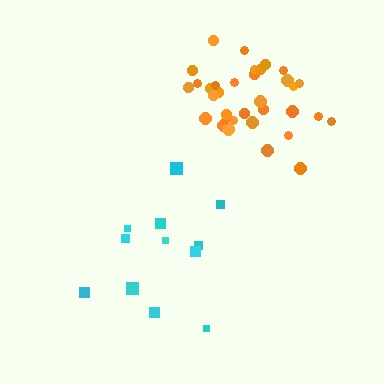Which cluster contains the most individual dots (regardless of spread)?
Orange (35).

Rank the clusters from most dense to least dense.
orange, cyan.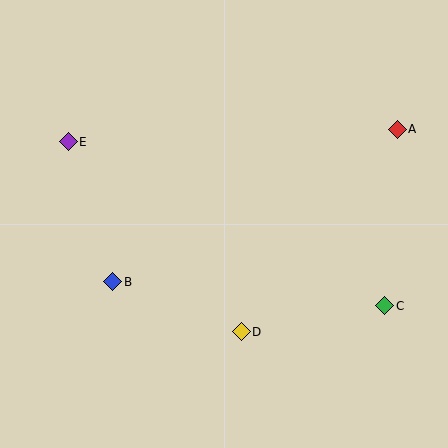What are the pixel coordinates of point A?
Point A is at (397, 129).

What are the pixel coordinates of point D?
Point D is at (241, 332).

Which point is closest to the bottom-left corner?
Point B is closest to the bottom-left corner.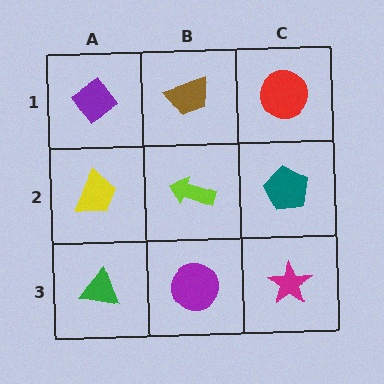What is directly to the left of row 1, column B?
A purple diamond.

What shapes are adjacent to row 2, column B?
A brown trapezoid (row 1, column B), a purple circle (row 3, column B), a yellow trapezoid (row 2, column A), a teal pentagon (row 2, column C).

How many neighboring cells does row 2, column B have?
4.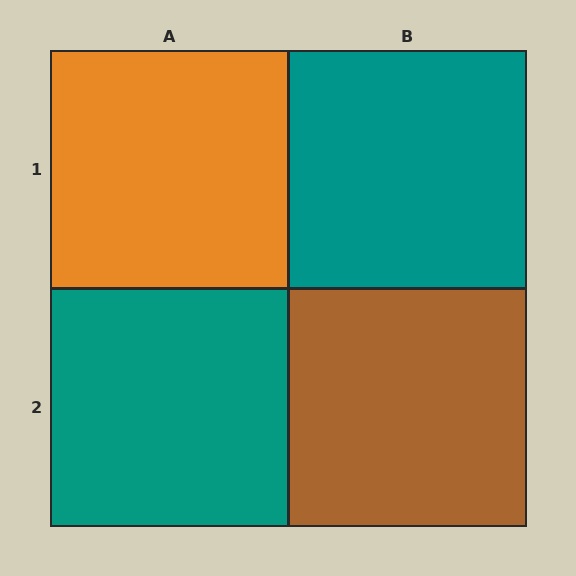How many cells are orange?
1 cell is orange.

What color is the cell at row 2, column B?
Brown.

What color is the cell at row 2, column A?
Teal.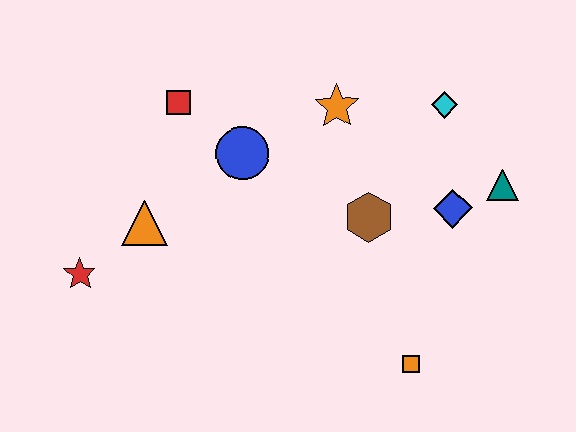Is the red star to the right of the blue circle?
No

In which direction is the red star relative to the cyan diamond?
The red star is to the left of the cyan diamond.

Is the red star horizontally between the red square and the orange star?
No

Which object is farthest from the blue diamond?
The red star is farthest from the blue diamond.